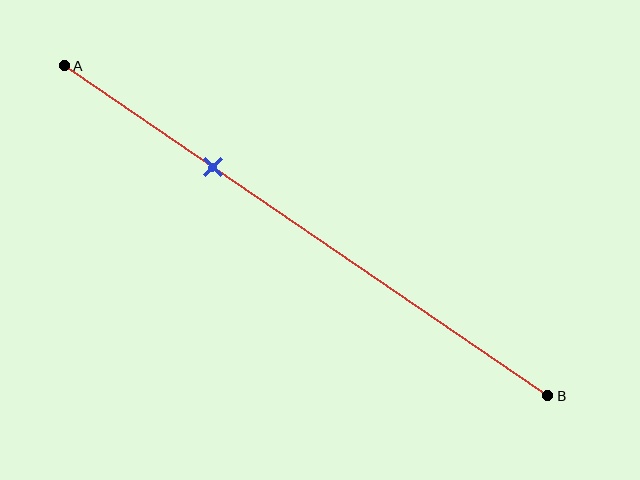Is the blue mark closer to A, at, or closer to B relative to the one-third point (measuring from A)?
The blue mark is approximately at the one-third point of segment AB.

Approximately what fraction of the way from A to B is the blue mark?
The blue mark is approximately 30% of the way from A to B.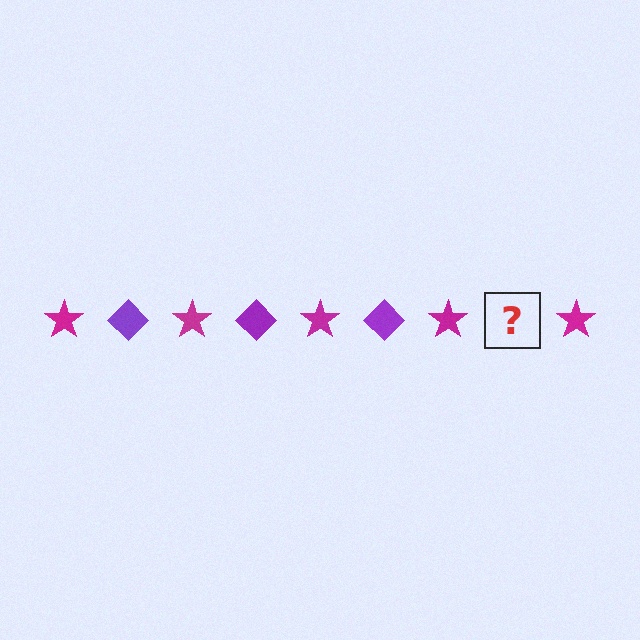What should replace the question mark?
The question mark should be replaced with a purple diamond.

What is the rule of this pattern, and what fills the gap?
The rule is that the pattern alternates between magenta star and purple diamond. The gap should be filled with a purple diamond.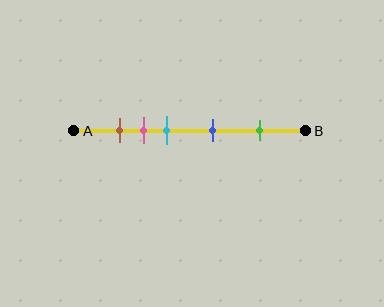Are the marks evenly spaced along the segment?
No, the marks are not evenly spaced.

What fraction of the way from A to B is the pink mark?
The pink mark is approximately 30% (0.3) of the way from A to B.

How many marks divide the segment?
There are 5 marks dividing the segment.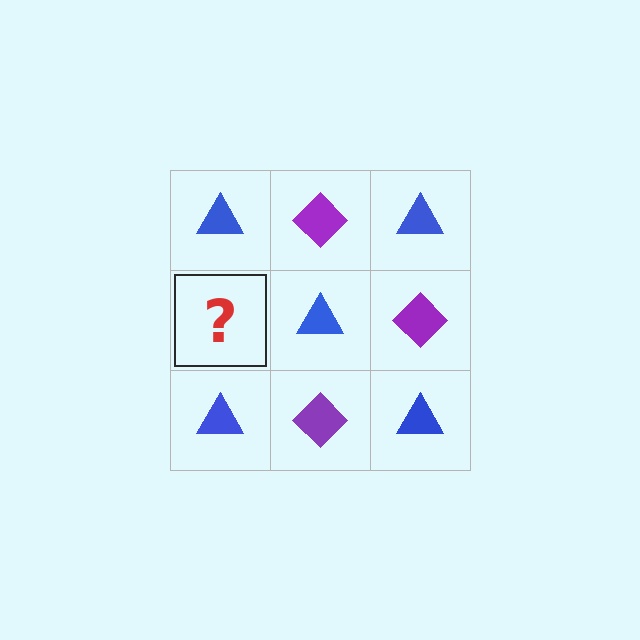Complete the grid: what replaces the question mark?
The question mark should be replaced with a purple diamond.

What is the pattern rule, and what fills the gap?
The rule is that it alternates blue triangle and purple diamond in a checkerboard pattern. The gap should be filled with a purple diamond.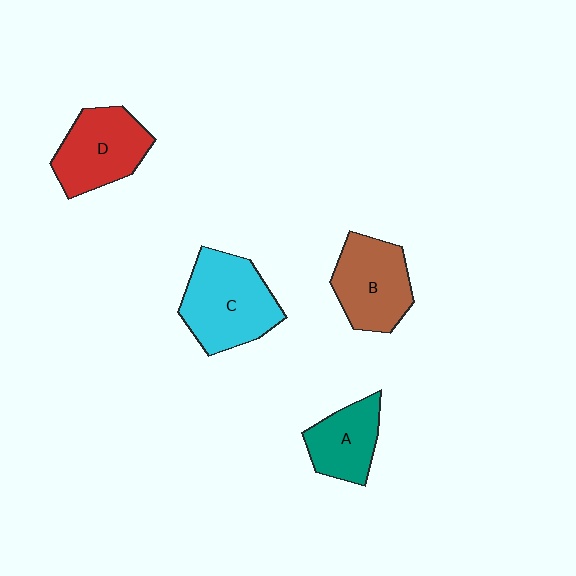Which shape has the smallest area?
Shape A (teal).